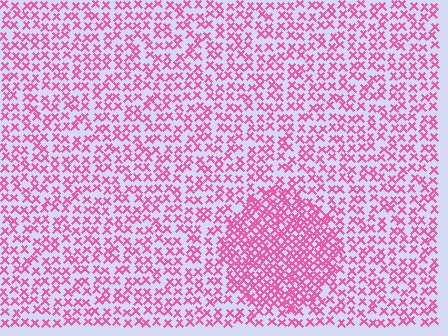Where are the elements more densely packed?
The elements are more densely packed inside the circle boundary.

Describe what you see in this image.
The image contains small pink elements arranged at two different densities. A circle-shaped region is visible where the elements are more densely packed than the surrounding area.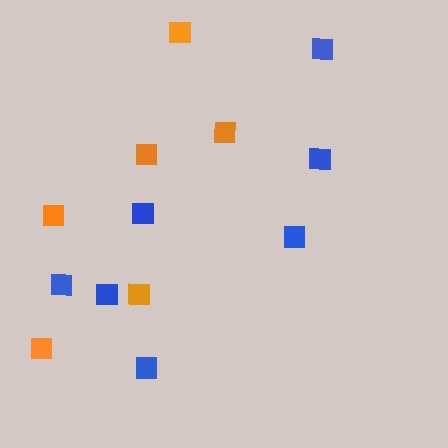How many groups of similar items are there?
There are 2 groups: one group of orange squares (6) and one group of blue squares (7).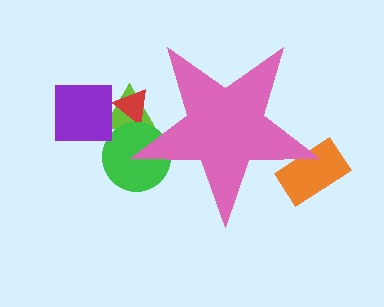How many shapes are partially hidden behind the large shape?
4 shapes are partially hidden.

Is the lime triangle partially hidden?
Yes, the lime triangle is partially hidden behind the pink star.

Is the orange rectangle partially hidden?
Yes, the orange rectangle is partially hidden behind the pink star.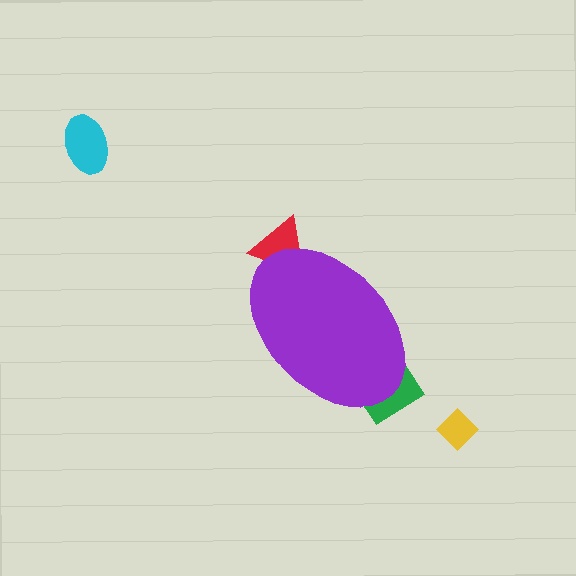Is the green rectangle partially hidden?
Yes, the green rectangle is partially hidden behind the purple ellipse.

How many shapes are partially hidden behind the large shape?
2 shapes are partially hidden.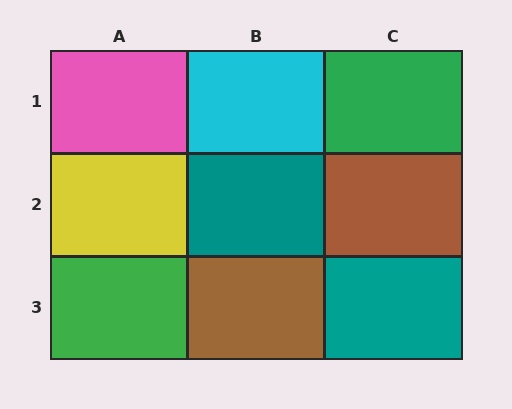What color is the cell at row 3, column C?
Teal.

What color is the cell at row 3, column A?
Green.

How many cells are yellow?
1 cell is yellow.